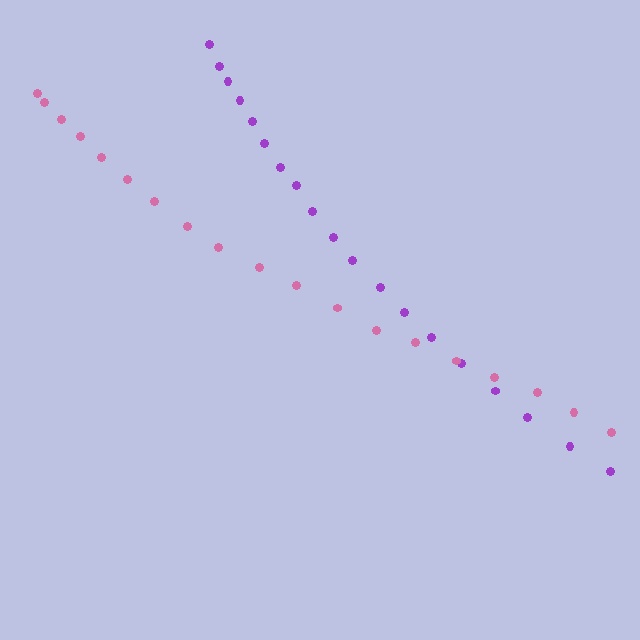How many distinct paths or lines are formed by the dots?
There are 2 distinct paths.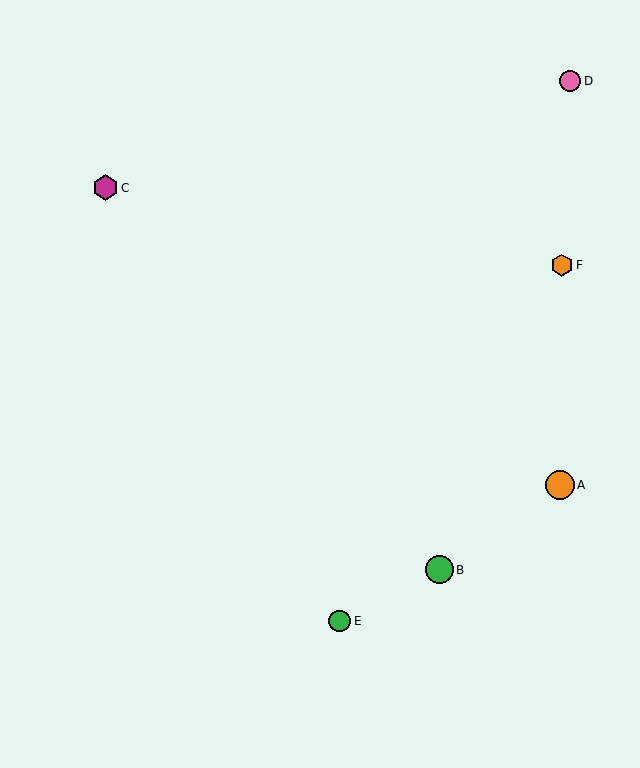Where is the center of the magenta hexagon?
The center of the magenta hexagon is at (106, 188).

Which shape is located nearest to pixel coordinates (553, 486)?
The orange circle (labeled A) at (560, 485) is nearest to that location.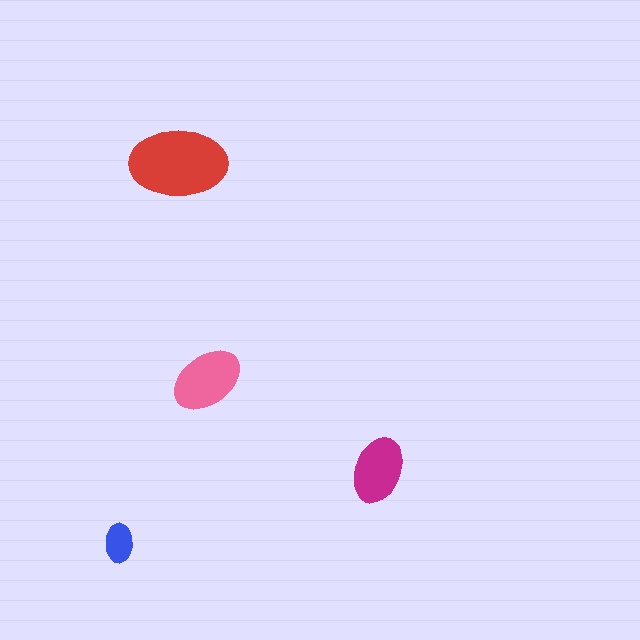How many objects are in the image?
There are 4 objects in the image.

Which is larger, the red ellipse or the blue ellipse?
The red one.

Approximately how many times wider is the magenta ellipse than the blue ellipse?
About 1.5 times wider.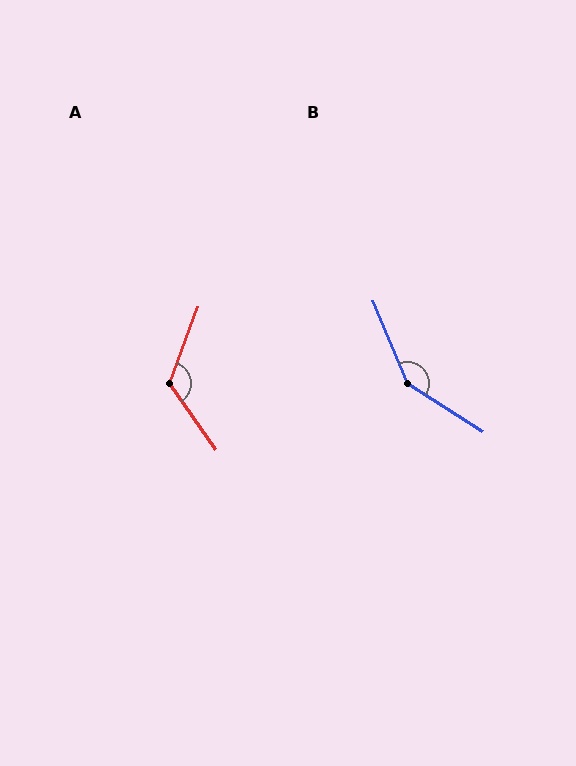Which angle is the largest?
B, at approximately 146 degrees.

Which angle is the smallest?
A, at approximately 125 degrees.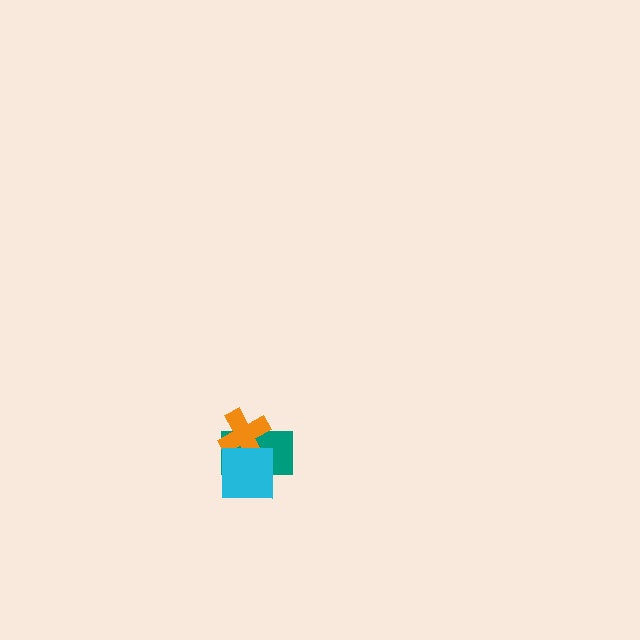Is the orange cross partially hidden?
Yes, it is partially covered by another shape.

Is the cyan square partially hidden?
No, no other shape covers it.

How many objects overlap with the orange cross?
2 objects overlap with the orange cross.